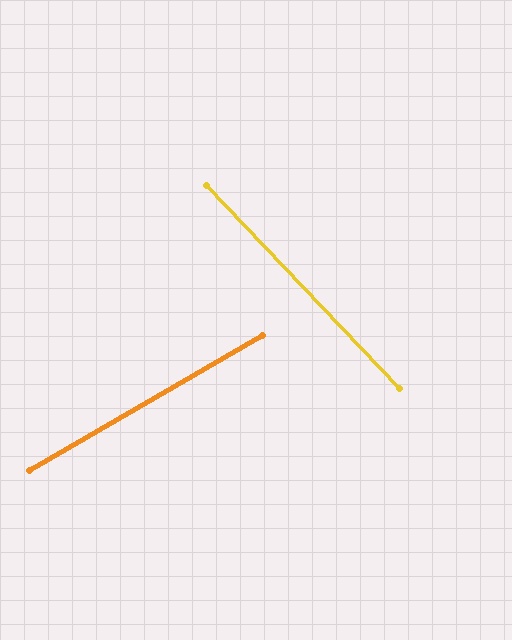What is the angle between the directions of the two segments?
Approximately 76 degrees.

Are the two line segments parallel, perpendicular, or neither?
Neither parallel nor perpendicular — they differ by about 76°.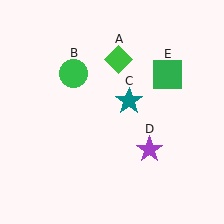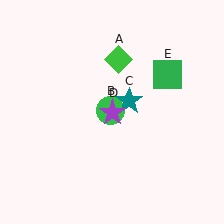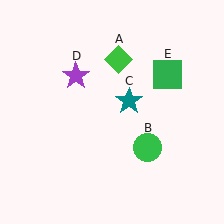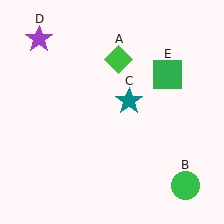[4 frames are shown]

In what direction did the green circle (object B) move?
The green circle (object B) moved down and to the right.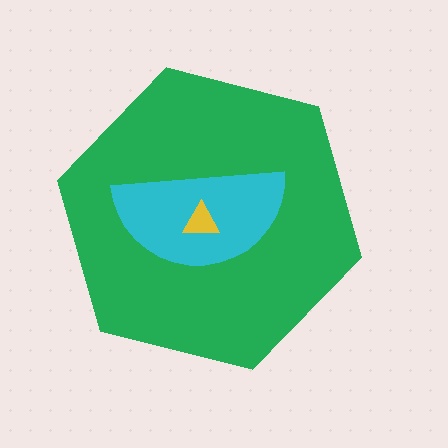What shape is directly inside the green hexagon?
The cyan semicircle.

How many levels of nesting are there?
3.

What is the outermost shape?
The green hexagon.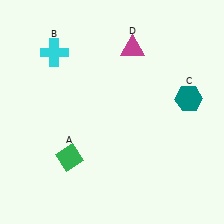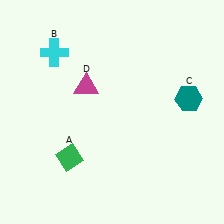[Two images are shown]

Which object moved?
The magenta triangle (D) moved left.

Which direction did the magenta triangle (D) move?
The magenta triangle (D) moved left.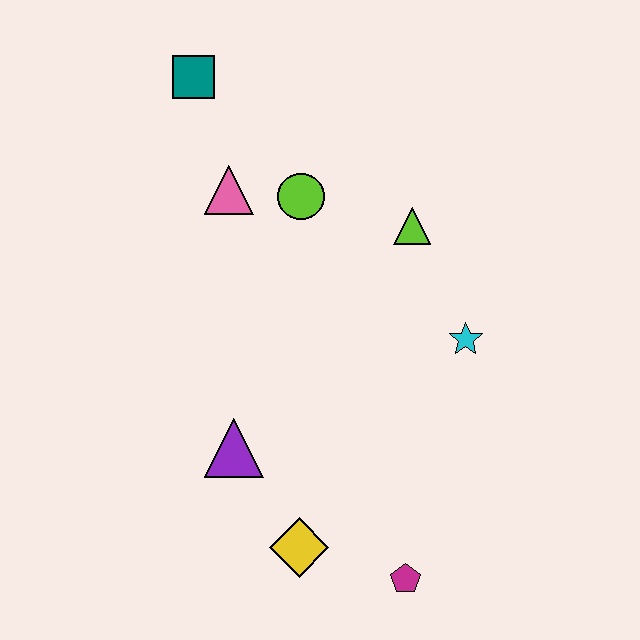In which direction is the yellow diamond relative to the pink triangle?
The yellow diamond is below the pink triangle.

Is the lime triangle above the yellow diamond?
Yes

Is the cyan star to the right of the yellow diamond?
Yes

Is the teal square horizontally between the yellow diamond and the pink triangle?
No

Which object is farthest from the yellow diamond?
The teal square is farthest from the yellow diamond.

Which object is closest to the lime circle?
The pink triangle is closest to the lime circle.